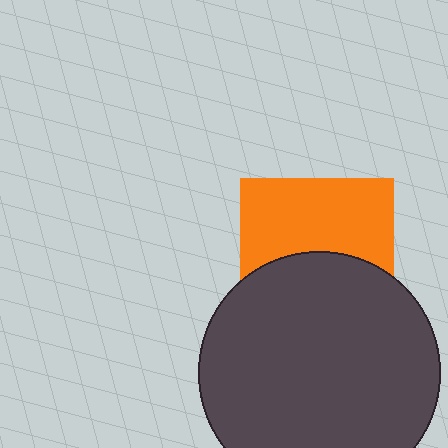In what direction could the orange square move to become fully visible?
The orange square could move up. That would shift it out from behind the dark gray circle entirely.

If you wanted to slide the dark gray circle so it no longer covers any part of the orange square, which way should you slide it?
Slide it down — that is the most direct way to separate the two shapes.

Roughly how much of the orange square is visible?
About half of it is visible (roughly 53%).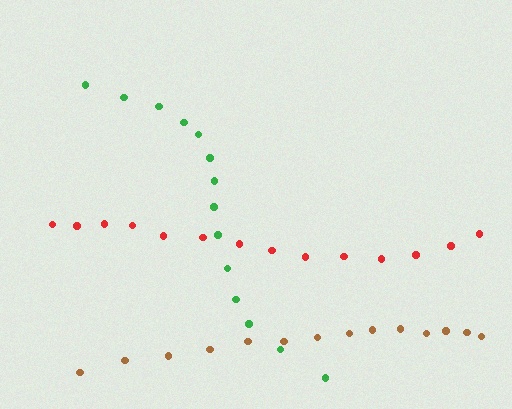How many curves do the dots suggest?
There are 3 distinct paths.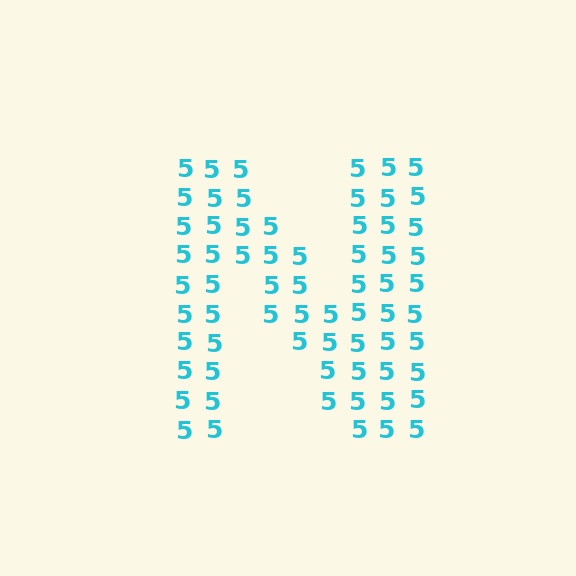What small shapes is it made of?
It is made of small digit 5's.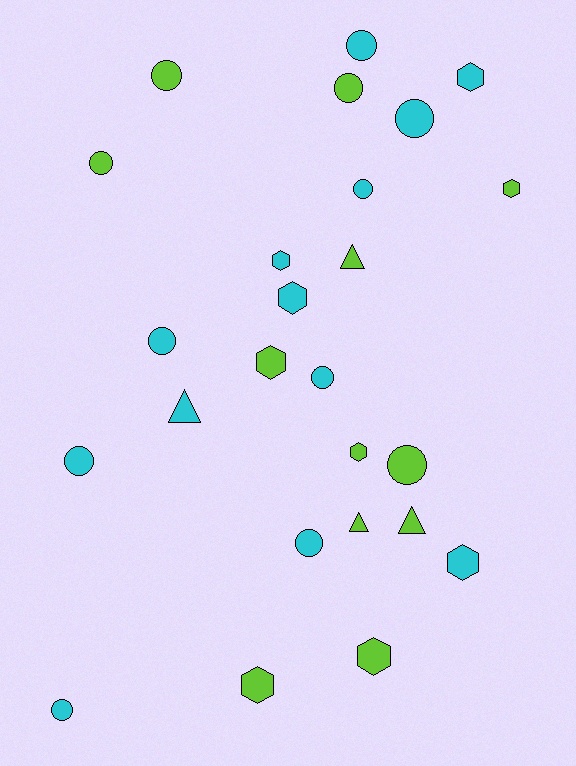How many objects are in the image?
There are 25 objects.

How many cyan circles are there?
There are 8 cyan circles.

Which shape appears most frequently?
Circle, with 12 objects.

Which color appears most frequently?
Cyan, with 13 objects.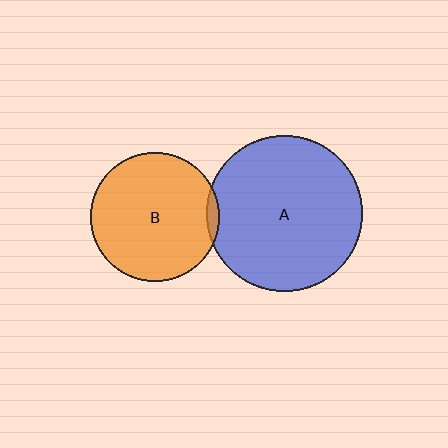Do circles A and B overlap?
Yes.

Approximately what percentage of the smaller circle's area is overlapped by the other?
Approximately 5%.